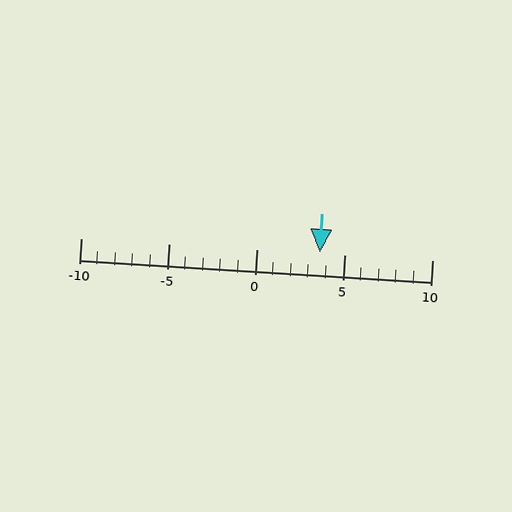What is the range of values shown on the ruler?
The ruler shows values from -10 to 10.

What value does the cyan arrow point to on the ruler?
The cyan arrow points to approximately 4.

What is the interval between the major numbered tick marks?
The major tick marks are spaced 5 units apart.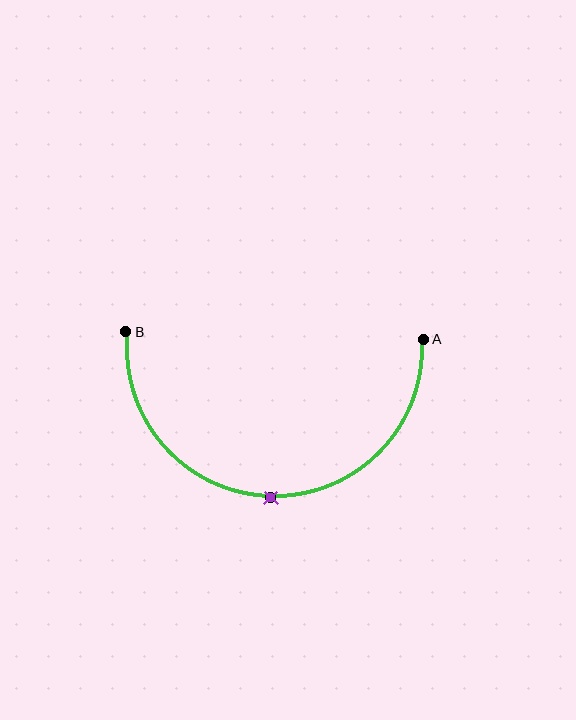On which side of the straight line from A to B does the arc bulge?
The arc bulges below the straight line connecting A and B.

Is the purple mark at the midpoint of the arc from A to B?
Yes. The purple mark lies on the arc at equal arc-length from both A and B — it is the arc midpoint.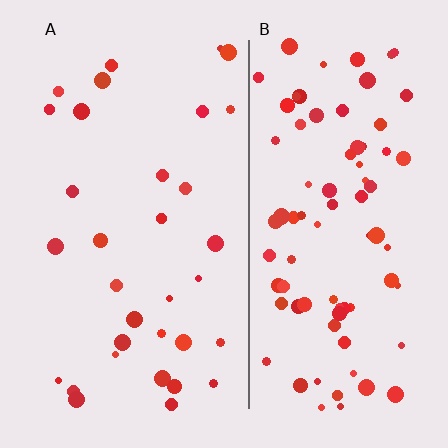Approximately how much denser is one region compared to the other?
Approximately 2.6× — region B over region A.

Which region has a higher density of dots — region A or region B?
B (the right).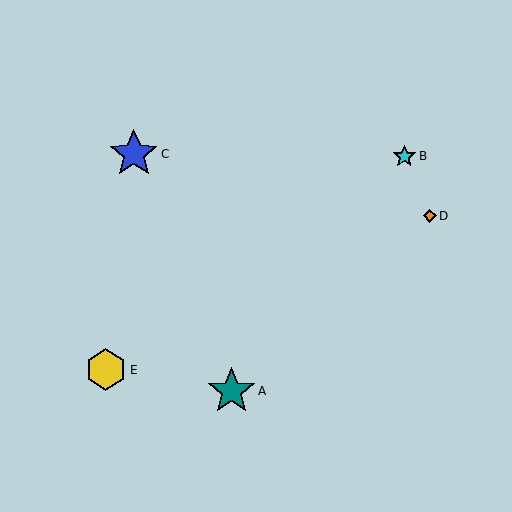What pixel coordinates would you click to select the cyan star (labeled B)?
Click at (404, 156) to select the cyan star B.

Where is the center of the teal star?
The center of the teal star is at (231, 391).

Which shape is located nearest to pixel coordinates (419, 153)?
The cyan star (labeled B) at (404, 156) is nearest to that location.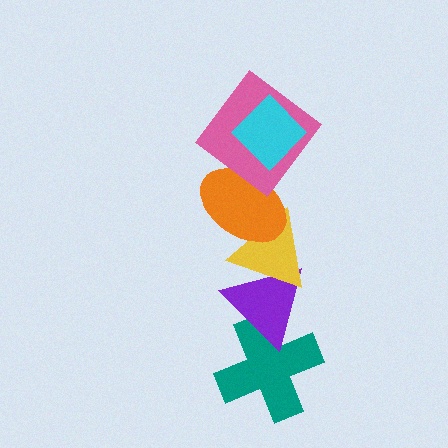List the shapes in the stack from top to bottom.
From top to bottom: the cyan diamond, the pink diamond, the orange ellipse, the yellow triangle, the purple triangle, the teal cross.